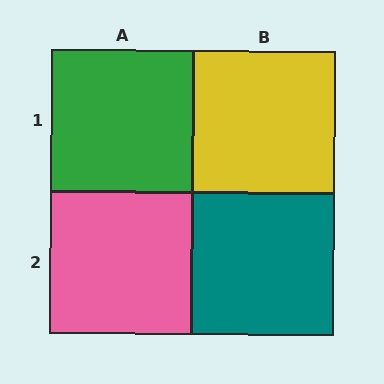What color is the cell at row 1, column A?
Green.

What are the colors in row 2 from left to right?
Pink, teal.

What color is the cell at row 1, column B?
Yellow.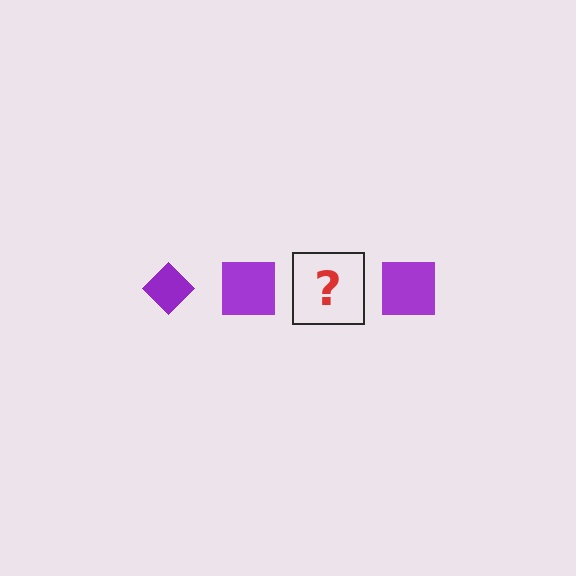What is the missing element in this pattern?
The missing element is a purple diamond.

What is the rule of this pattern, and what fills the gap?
The rule is that the pattern cycles through diamond, square shapes in purple. The gap should be filled with a purple diamond.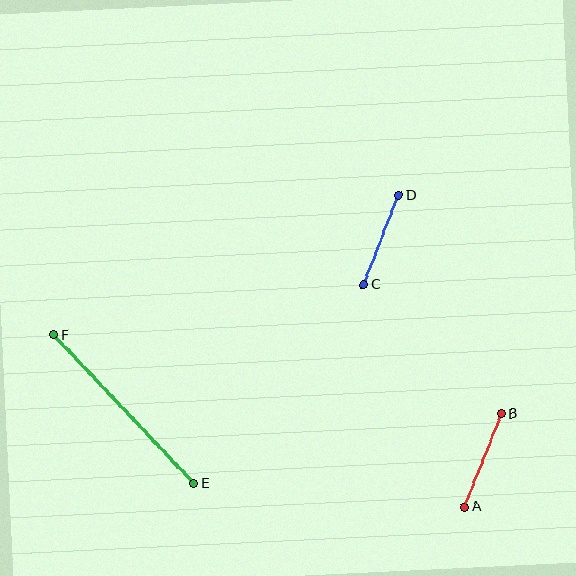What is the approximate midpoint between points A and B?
The midpoint is at approximately (483, 460) pixels.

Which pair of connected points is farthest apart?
Points E and F are farthest apart.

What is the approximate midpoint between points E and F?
The midpoint is at approximately (124, 409) pixels.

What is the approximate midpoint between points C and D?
The midpoint is at approximately (381, 240) pixels.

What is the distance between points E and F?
The distance is approximately 204 pixels.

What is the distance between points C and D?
The distance is approximately 96 pixels.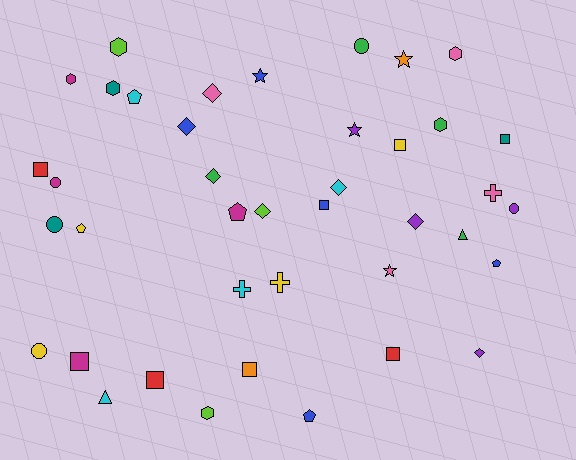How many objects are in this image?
There are 40 objects.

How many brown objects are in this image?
There are no brown objects.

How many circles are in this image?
There are 5 circles.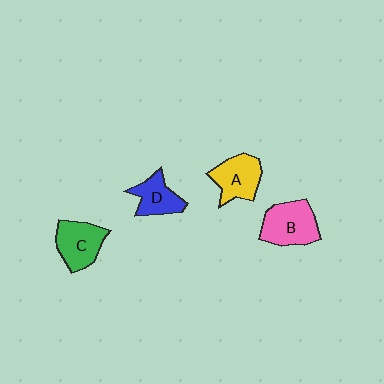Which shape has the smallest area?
Shape D (blue).